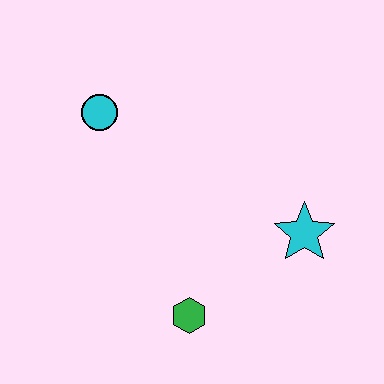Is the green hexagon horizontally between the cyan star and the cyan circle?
Yes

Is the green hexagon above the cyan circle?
No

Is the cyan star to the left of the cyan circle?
No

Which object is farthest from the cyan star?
The cyan circle is farthest from the cyan star.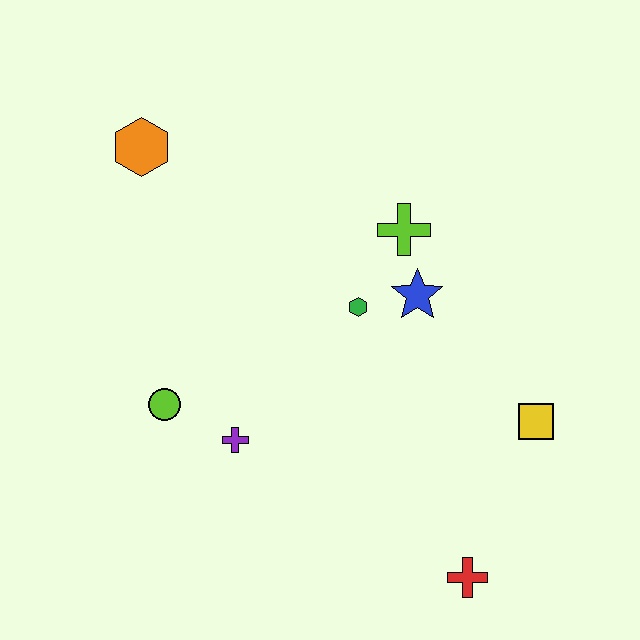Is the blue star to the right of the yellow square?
No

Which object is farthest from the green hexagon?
The red cross is farthest from the green hexagon.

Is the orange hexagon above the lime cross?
Yes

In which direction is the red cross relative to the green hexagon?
The red cross is below the green hexagon.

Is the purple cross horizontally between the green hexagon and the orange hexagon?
Yes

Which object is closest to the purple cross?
The lime circle is closest to the purple cross.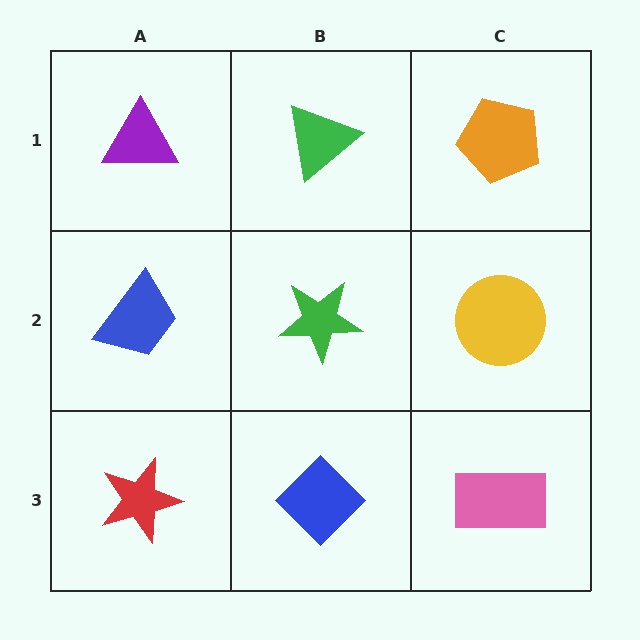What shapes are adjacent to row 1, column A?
A blue trapezoid (row 2, column A), a green triangle (row 1, column B).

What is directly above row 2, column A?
A purple triangle.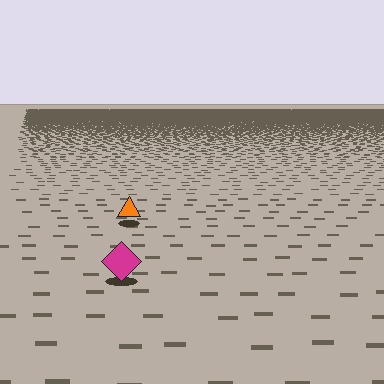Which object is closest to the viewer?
The magenta diamond is closest. The texture marks near it are larger and more spread out.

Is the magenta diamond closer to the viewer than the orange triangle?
Yes. The magenta diamond is closer — you can tell from the texture gradient: the ground texture is coarser near it.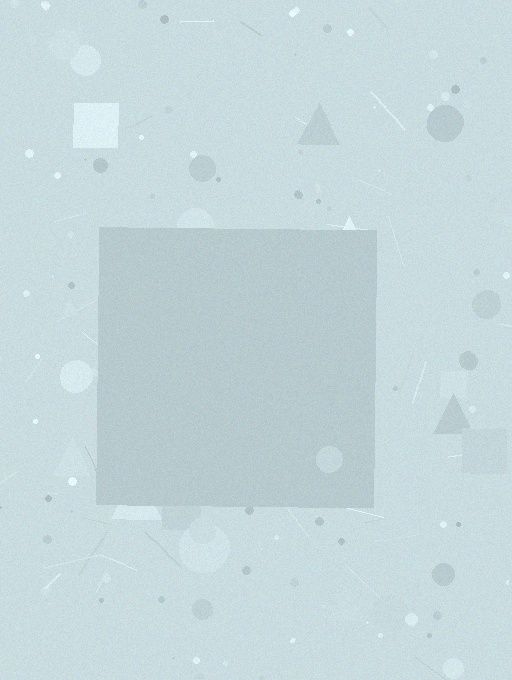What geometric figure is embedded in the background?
A square is embedded in the background.